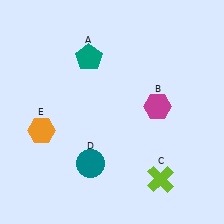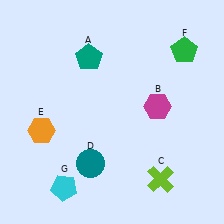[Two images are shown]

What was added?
A green pentagon (F), a cyan pentagon (G) were added in Image 2.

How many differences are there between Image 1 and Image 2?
There are 2 differences between the two images.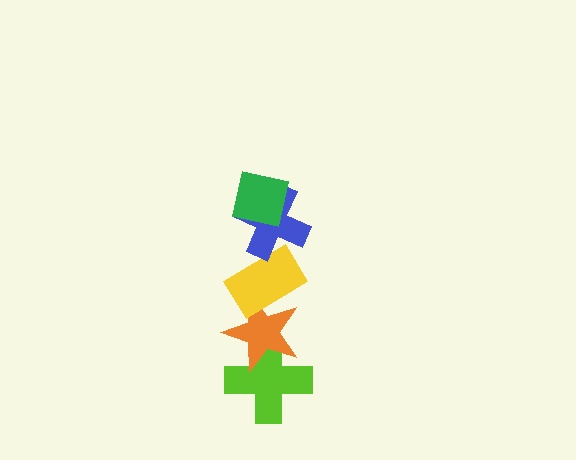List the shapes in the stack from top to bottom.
From top to bottom: the green square, the blue cross, the yellow rectangle, the orange star, the lime cross.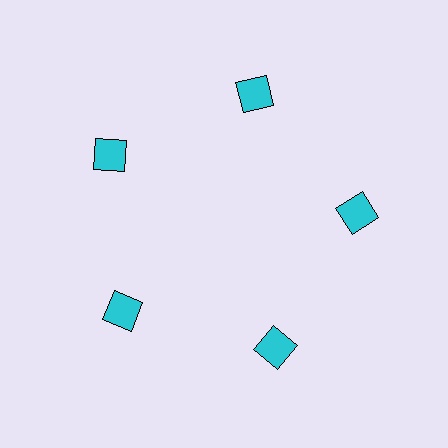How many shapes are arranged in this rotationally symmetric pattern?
There are 5 shapes, arranged in 5 groups of 1.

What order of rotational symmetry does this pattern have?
This pattern has 5-fold rotational symmetry.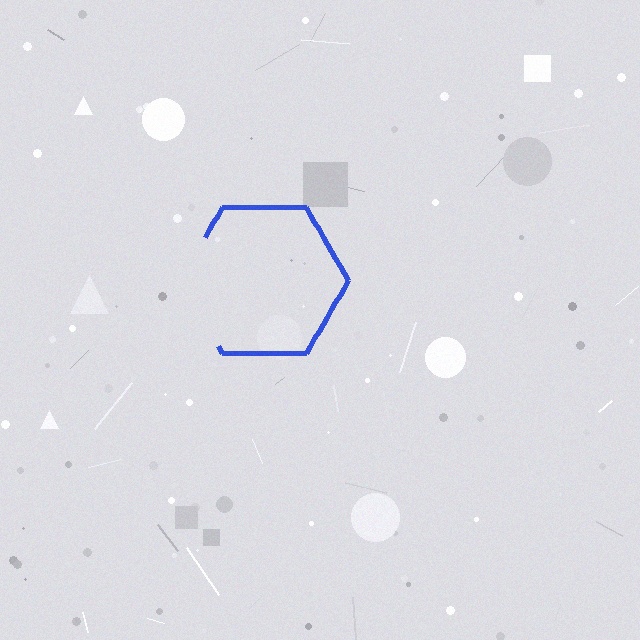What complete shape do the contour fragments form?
The contour fragments form a hexagon.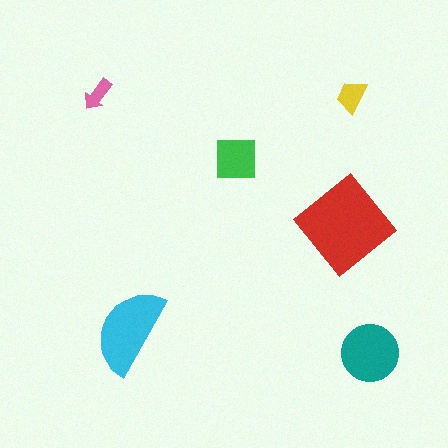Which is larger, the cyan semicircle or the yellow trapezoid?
The cyan semicircle.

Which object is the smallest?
The pink arrow.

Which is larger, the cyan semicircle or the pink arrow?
The cyan semicircle.